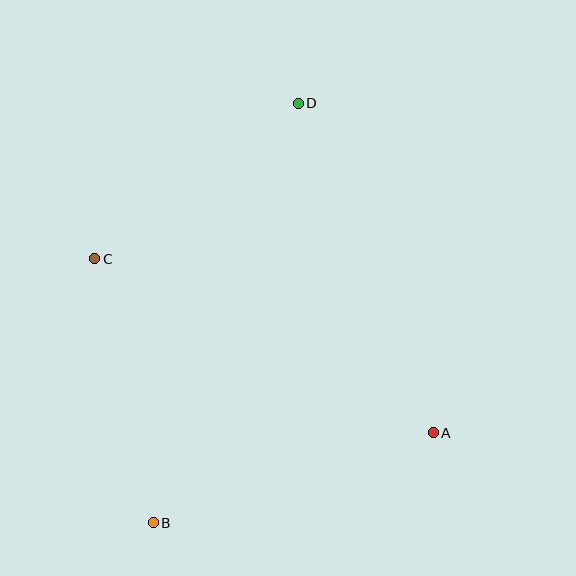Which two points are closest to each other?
Points C and D are closest to each other.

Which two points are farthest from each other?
Points B and D are farthest from each other.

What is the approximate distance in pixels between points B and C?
The distance between B and C is approximately 270 pixels.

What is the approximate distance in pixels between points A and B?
The distance between A and B is approximately 294 pixels.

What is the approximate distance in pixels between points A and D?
The distance between A and D is approximately 356 pixels.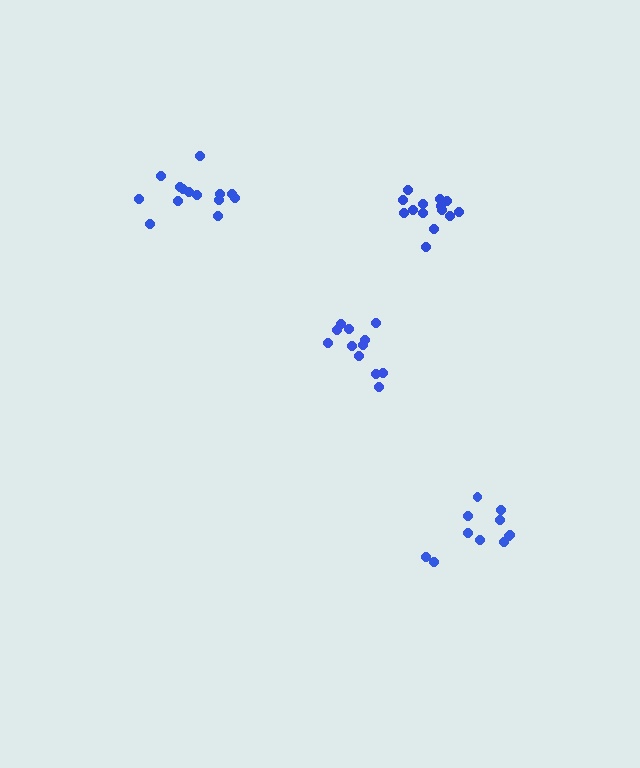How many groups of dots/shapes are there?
There are 4 groups.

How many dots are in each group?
Group 1: 14 dots, Group 2: 11 dots, Group 3: 14 dots, Group 4: 12 dots (51 total).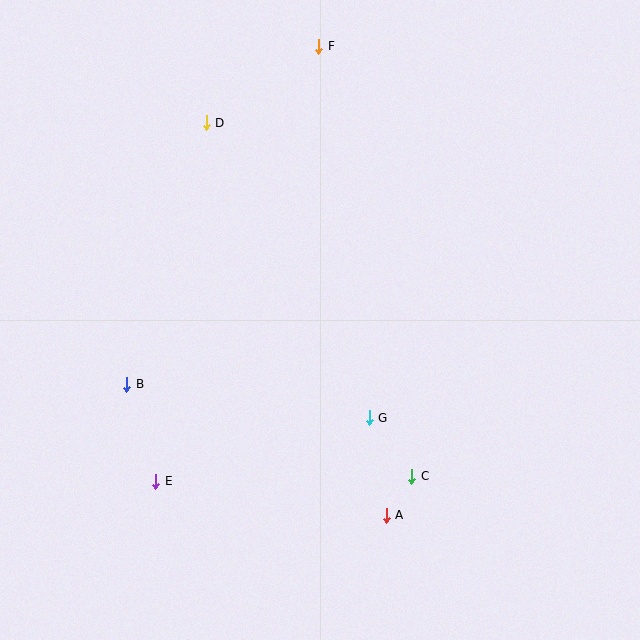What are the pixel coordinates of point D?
Point D is at (206, 123).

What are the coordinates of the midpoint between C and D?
The midpoint between C and D is at (309, 299).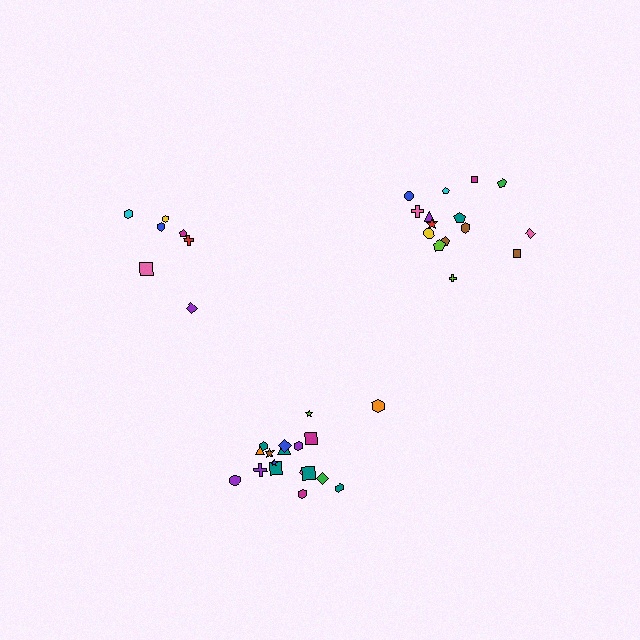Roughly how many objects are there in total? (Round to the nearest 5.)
Roughly 40 objects in total.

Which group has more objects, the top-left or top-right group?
The top-right group.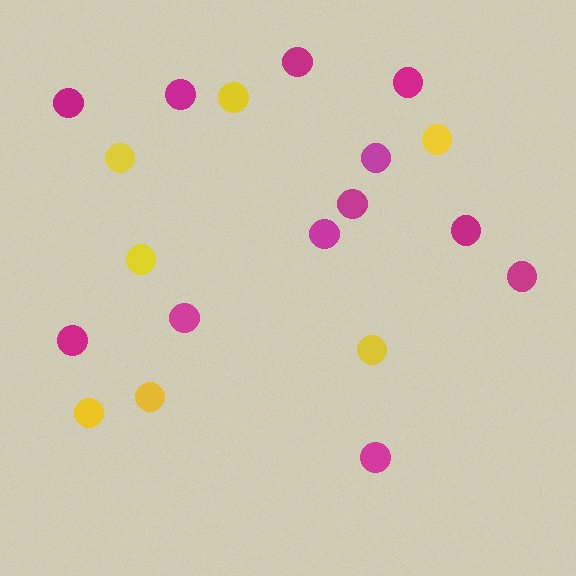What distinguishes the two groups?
There are 2 groups: one group of yellow circles (7) and one group of magenta circles (12).